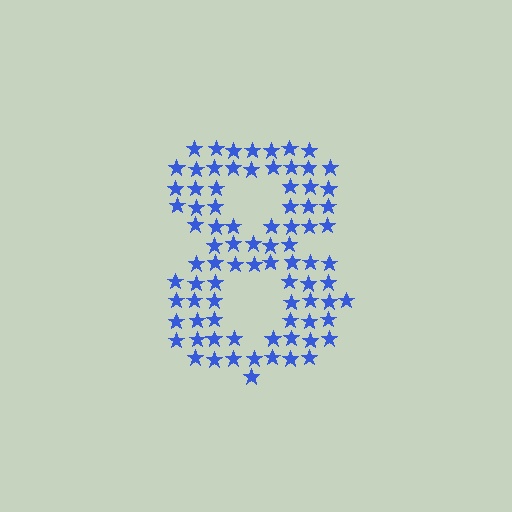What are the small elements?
The small elements are stars.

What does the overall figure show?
The overall figure shows the digit 8.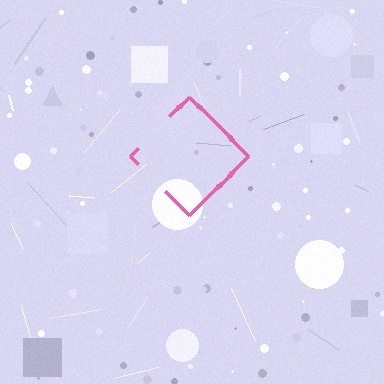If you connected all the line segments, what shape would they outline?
They would outline a diamond.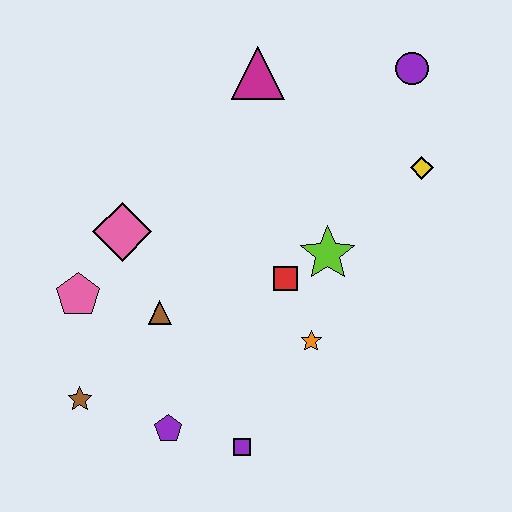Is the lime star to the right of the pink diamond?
Yes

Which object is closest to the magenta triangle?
The purple circle is closest to the magenta triangle.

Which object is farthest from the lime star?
The brown star is farthest from the lime star.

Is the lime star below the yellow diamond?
Yes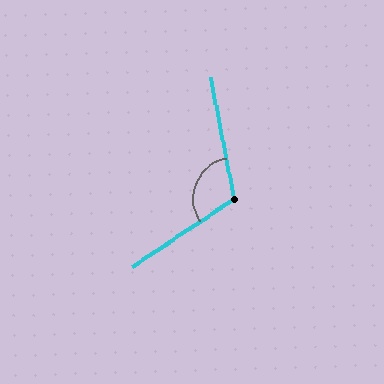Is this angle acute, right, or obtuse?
It is obtuse.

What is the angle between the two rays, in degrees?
Approximately 113 degrees.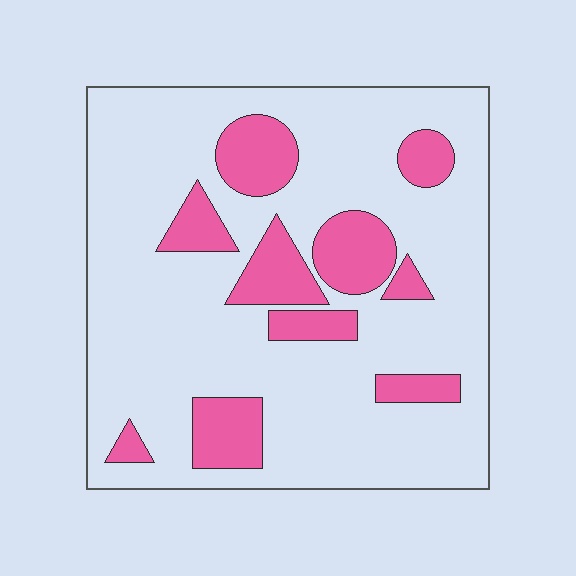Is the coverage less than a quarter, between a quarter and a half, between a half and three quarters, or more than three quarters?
Less than a quarter.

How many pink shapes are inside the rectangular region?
10.